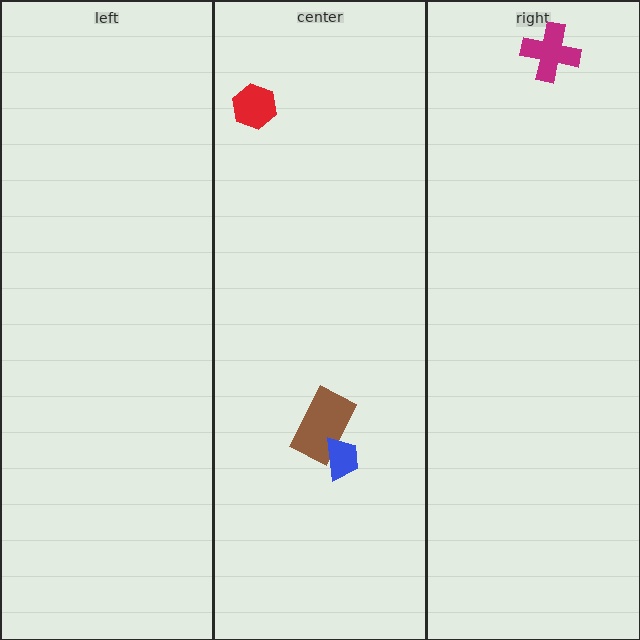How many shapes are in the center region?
3.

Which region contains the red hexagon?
The center region.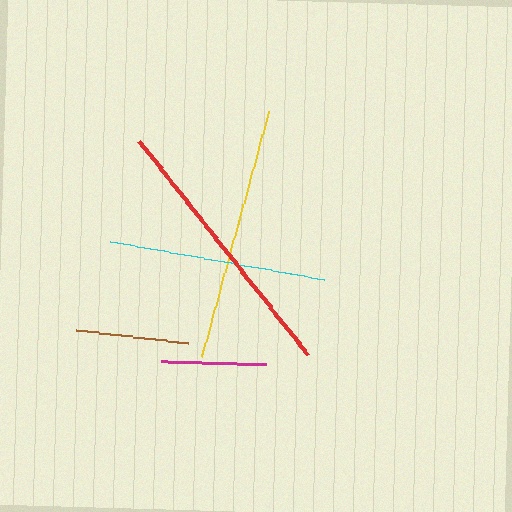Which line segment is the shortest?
The magenta line is the shortest at approximately 105 pixels.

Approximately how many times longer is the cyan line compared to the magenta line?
The cyan line is approximately 2.1 times the length of the magenta line.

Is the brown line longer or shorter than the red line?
The red line is longer than the brown line.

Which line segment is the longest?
The red line is the longest at approximately 273 pixels.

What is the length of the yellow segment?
The yellow segment is approximately 254 pixels long.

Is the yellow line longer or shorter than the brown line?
The yellow line is longer than the brown line.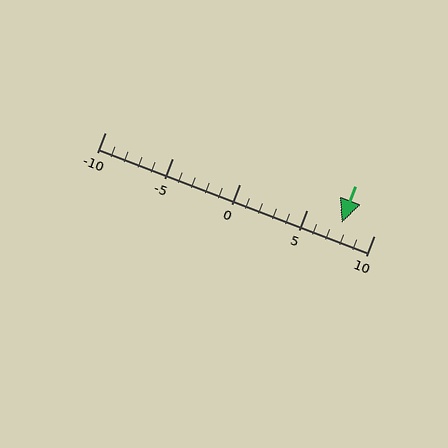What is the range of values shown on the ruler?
The ruler shows values from -10 to 10.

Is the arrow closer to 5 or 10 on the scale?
The arrow is closer to 10.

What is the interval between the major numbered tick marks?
The major tick marks are spaced 5 units apart.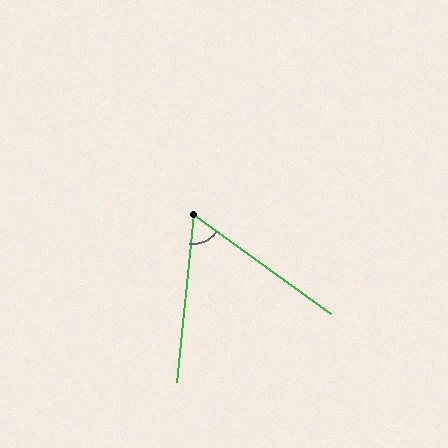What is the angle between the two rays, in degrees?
Approximately 60 degrees.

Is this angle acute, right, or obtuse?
It is acute.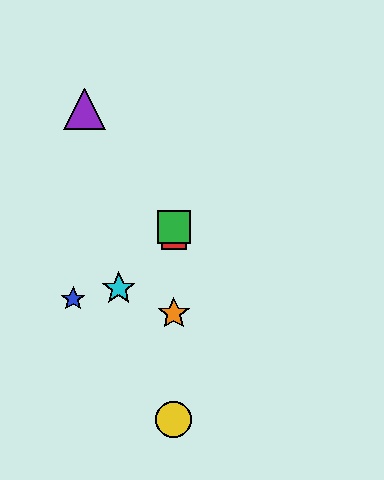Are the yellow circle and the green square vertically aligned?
Yes, both are at x≈174.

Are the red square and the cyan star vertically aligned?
No, the red square is at x≈174 and the cyan star is at x≈119.